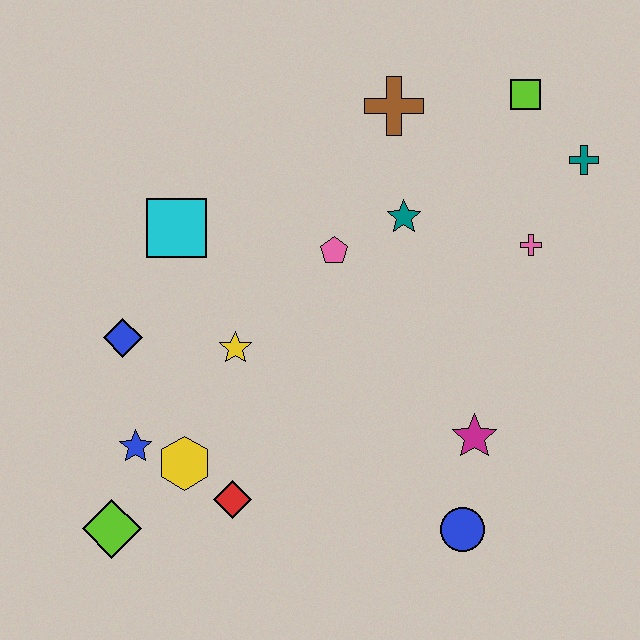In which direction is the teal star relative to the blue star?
The teal star is to the right of the blue star.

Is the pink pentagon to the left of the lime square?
Yes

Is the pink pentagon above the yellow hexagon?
Yes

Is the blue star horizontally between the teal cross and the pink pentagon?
No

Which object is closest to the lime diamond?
The blue star is closest to the lime diamond.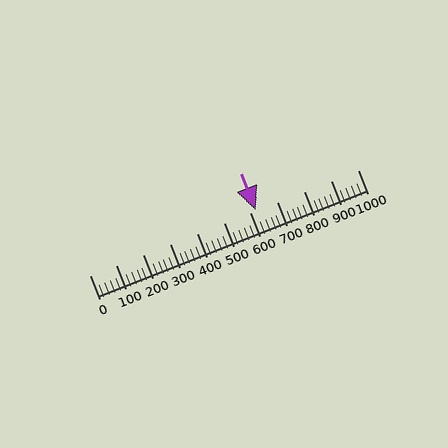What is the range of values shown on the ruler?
The ruler shows values from 0 to 1000.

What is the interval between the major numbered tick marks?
The major tick marks are spaced 100 units apart.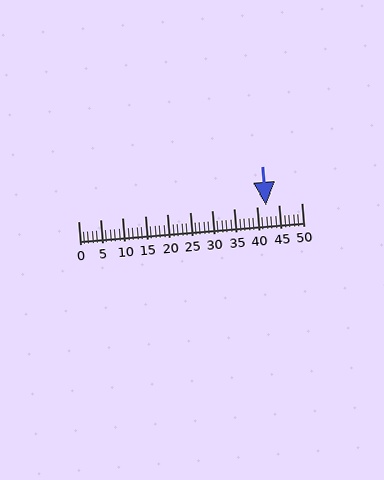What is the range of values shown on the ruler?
The ruler shows values from 0 to 50.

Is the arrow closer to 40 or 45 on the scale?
The arrow is closer to 40.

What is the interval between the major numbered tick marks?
The major tick marks are spaced 5 units apart.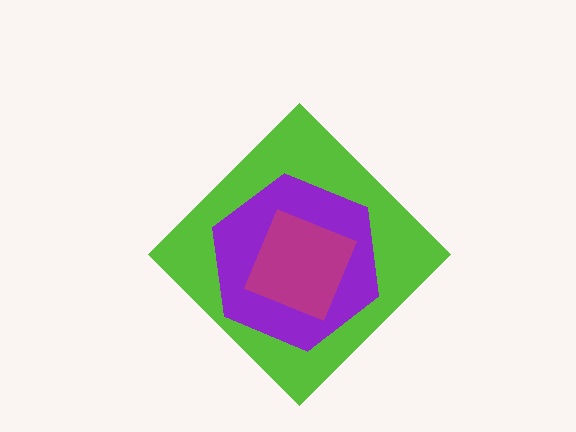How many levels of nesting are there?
3.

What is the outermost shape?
The lime diamond.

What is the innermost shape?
The magenta square.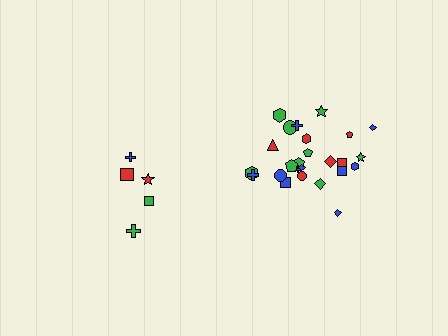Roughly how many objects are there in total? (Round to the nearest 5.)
Roughly 30 objects in total.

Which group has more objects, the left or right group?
The right group.